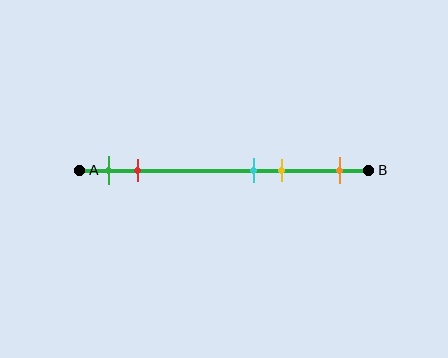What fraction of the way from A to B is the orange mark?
The orange mark is approximately 90% (0.9) of the way from A to B.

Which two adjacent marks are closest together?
The cyan and yellow marks are the closest adjacent pair.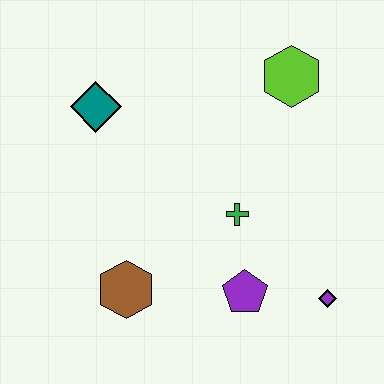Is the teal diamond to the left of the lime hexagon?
Yes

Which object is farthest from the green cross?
The teal diamond is farthest from the green cross.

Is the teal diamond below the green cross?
No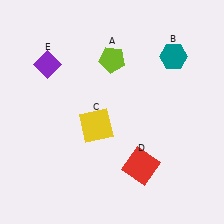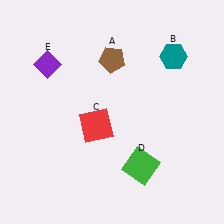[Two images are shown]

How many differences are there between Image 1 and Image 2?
There are 3 differences between the two images.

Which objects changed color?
A changed from lime to brown. C changed from yellow to red. D changed from red to green.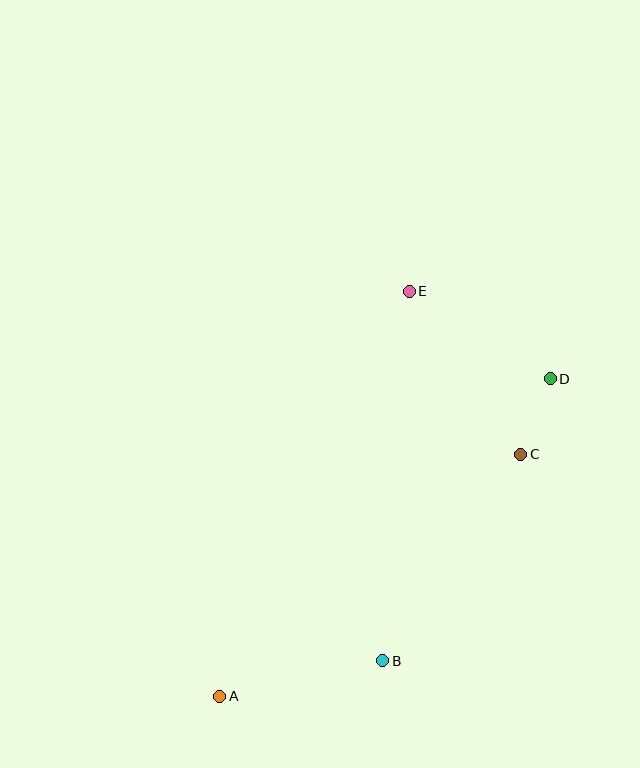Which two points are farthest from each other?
Points A and D are farthest from each other.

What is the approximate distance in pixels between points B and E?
The distance between B and E is approximately 370 pixels.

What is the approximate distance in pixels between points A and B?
The distance between A and B is approximately 167 pixels.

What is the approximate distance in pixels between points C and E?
The distance between C and E is approximately 198 pixels.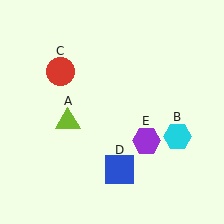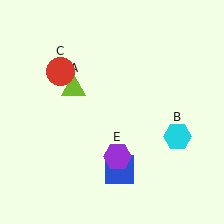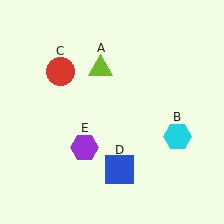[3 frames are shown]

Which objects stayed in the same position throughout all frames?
Cyan hexagon (object B) and red circle (object C) and blue square (object D) remained stationary.